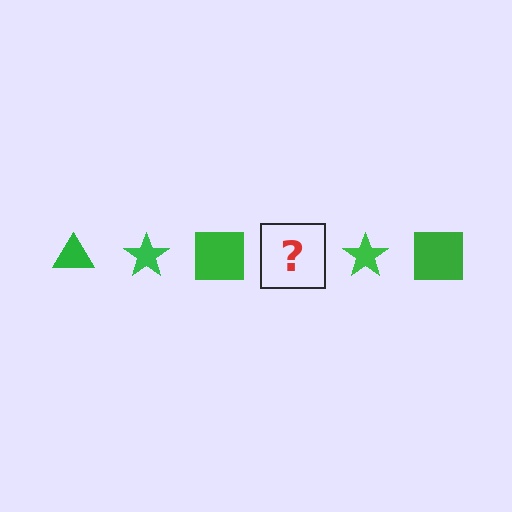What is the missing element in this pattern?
The missing element is a green triangle.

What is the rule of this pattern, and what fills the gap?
The rule is that the pattern cycles through triangle, star, square shapes in green. The gap should be filled with a green triangle.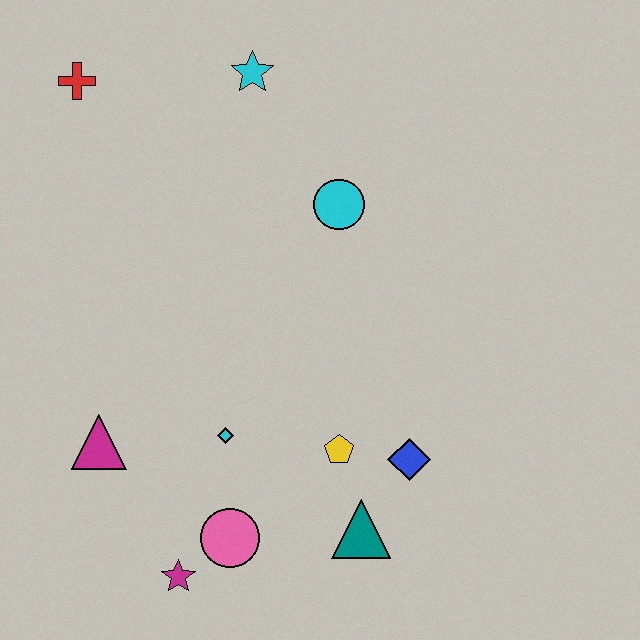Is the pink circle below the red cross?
Yes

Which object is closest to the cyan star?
The cyan circle is closest to the cyan star.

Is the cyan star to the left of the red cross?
No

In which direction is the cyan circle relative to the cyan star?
The cyan circle is below the cyan star.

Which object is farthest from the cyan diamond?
The red cross is farthest from the cyan diamond.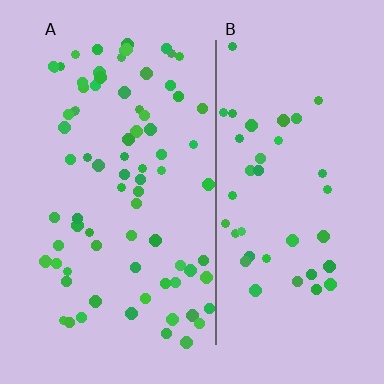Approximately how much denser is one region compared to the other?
Approximately 1.9× — region A over region B.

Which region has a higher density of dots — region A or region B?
A (the left).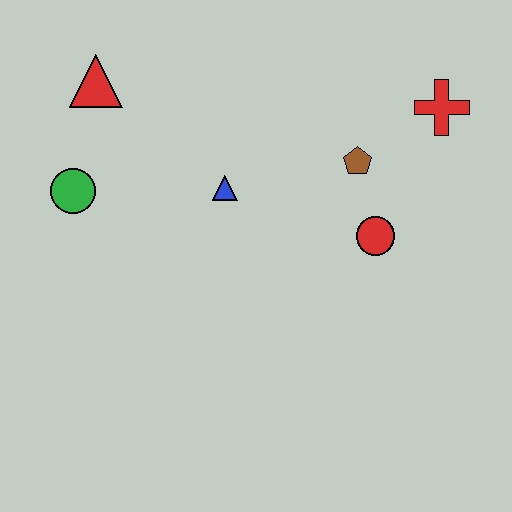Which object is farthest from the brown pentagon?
The green circle is farthest from the brown pentagon.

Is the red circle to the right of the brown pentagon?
Yes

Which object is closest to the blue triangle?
The brown pentagon is closest to the blue triangle.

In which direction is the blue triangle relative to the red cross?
The blue triangle is to the left of the red cross.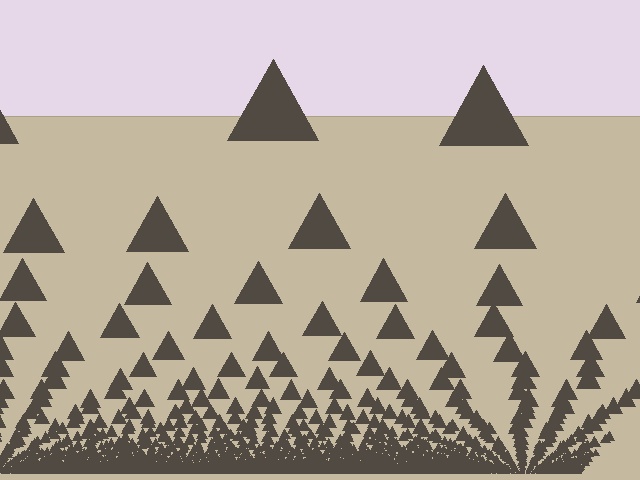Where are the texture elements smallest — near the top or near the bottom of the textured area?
Near the bottom.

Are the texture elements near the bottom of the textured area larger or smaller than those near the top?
Smaller. The gradient is inverted — elements near the bottom are smaller and denser.